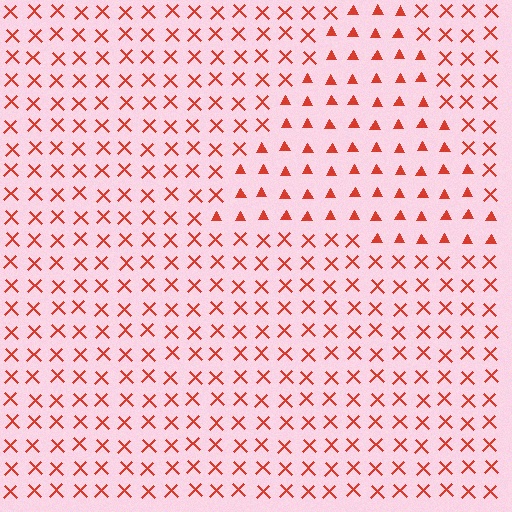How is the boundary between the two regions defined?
The boundary is defined by a change in element shape: triangles inside vs. X marks outside. All elements share the same color and spacing.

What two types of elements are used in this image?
The image uses triangles inside the triangle region and X marks outside it.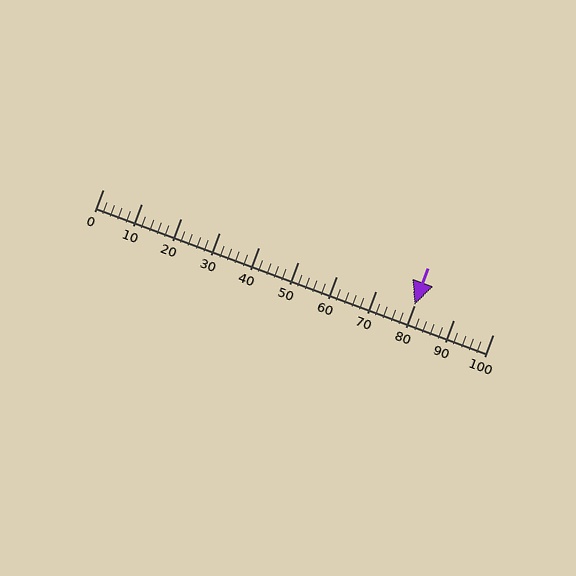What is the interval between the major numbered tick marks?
The major tick marks are spaced 10 units apart.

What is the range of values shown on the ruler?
The ruler shows values from 0 to 100.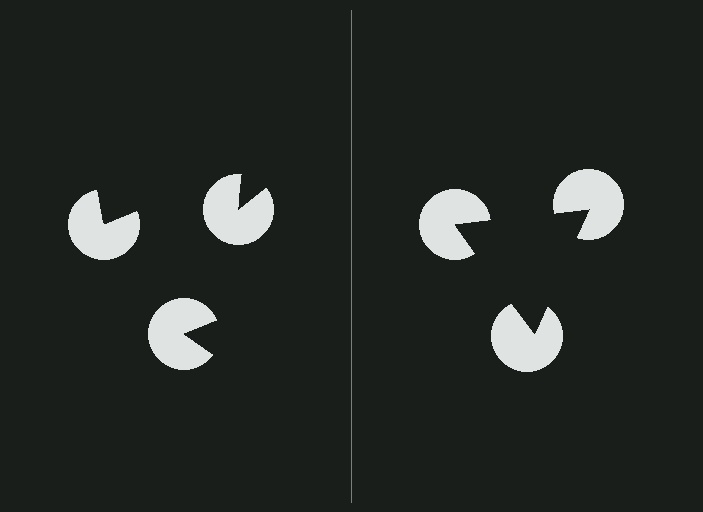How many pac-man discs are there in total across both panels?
6 — 3 on each side.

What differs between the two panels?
The pac-man discs are positioned identically on both sides; only the wedge orientations differ. On the right they align to a triangle; on the left they are misaligned.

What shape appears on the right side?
An illusory triangle.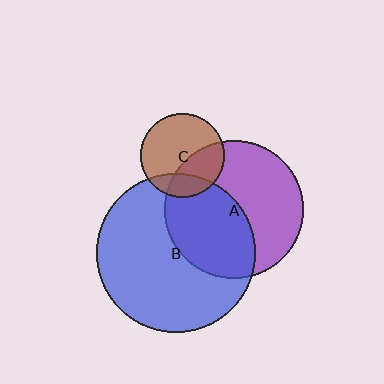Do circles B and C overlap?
Yes.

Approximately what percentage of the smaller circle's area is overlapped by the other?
Approximately 20%.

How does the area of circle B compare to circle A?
Approximately 1.3 times.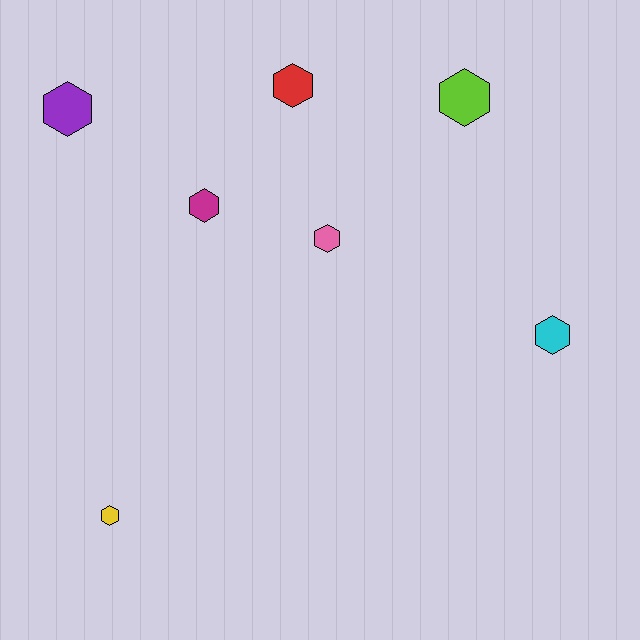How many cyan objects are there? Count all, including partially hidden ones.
There is 1 cyan object.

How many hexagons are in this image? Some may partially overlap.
There are 7 hexagons.